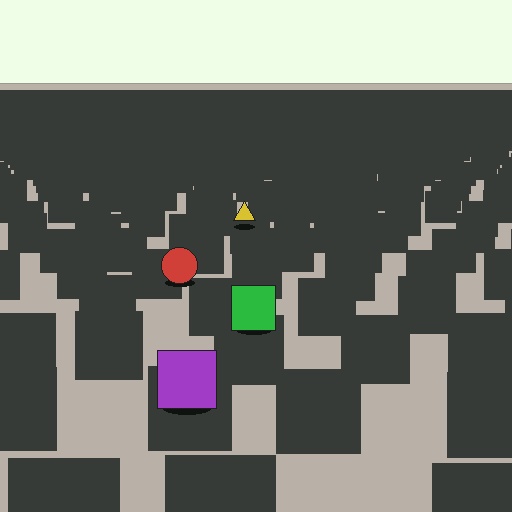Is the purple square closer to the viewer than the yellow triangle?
Yes. The purple square is closer — you can tell from the texture gradient: the ground texture is coarser near it.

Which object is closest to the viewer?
The purple square is closest. The texture marks near it are larger and more spread out.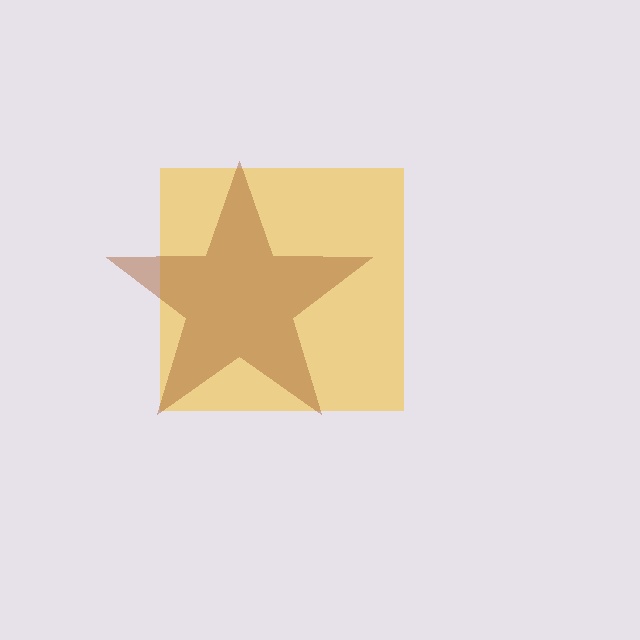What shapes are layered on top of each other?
The layered shapes are: a yellow square, a brown star.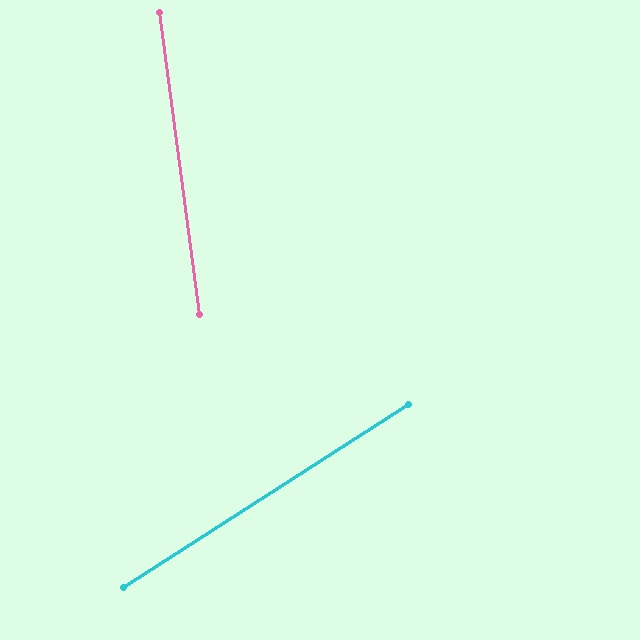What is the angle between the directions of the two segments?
Approximately 65 degrees.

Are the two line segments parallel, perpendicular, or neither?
Neither parallel nor perpendicular — they differ by about 65°.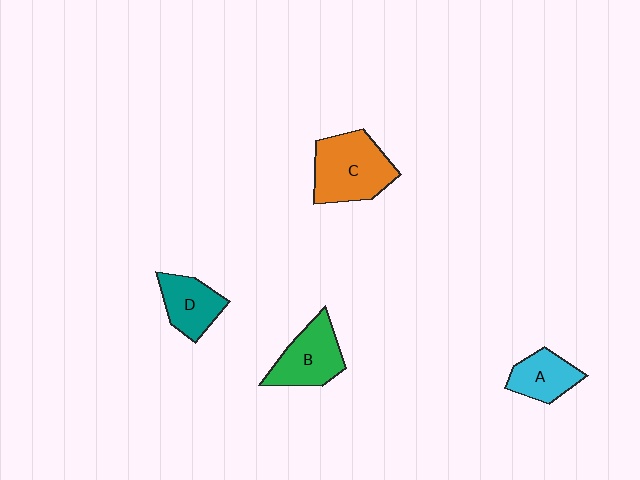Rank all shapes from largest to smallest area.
From largest to smallest: C (orange), B (green), D (teal), A (cyan).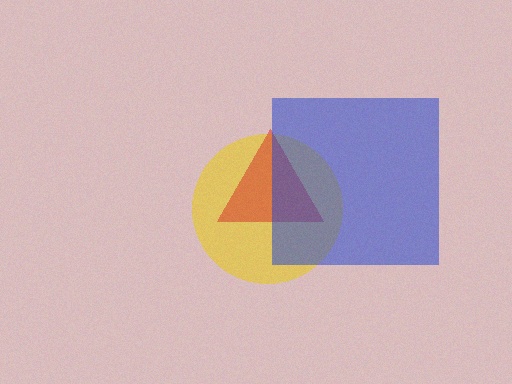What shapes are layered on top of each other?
The layered shapes are: a yellow circle, a red triangle, a blue square.